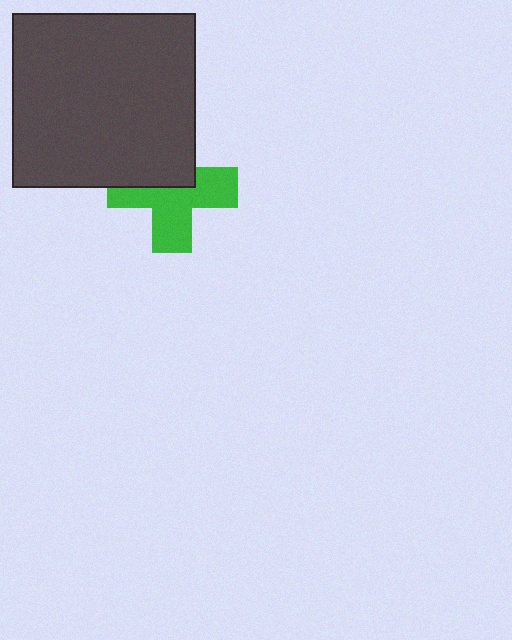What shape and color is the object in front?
The object in front is a dark gray rectangle.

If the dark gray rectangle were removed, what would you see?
You would see the complete green cross.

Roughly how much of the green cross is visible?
About half of it is visible (roughly 59%).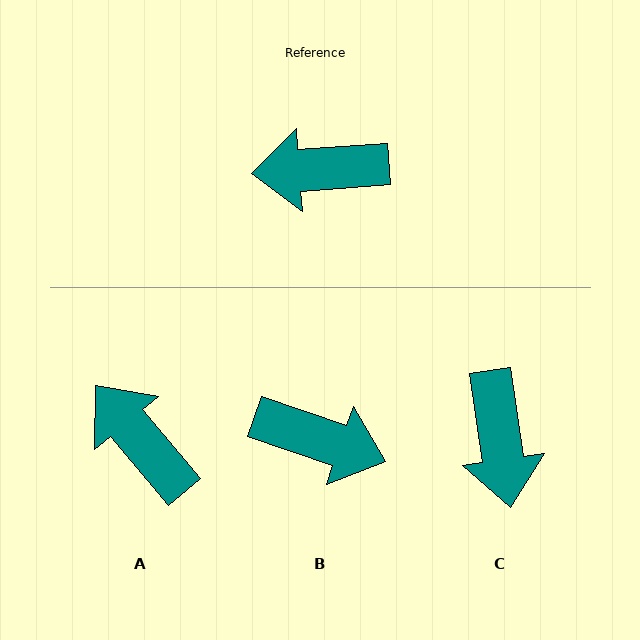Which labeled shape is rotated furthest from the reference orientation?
B, about 157 degrees away.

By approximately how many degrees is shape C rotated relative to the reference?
Approximately 95 degrees counter-clockwise.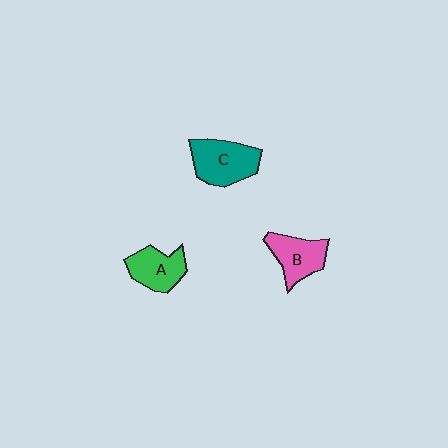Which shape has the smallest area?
Shape A (green).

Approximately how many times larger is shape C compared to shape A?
Approximately 1.3 times.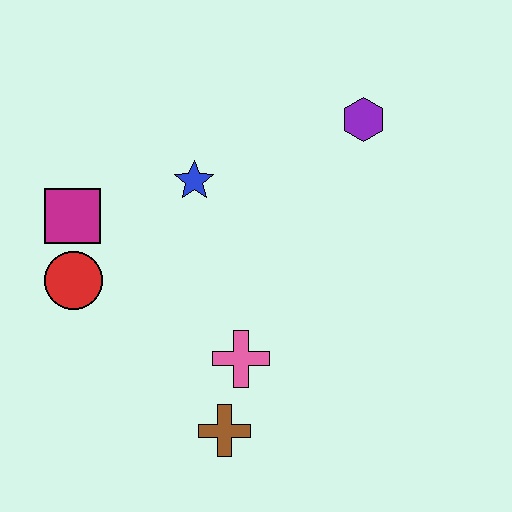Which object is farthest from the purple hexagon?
The brown cross is farthest from the purple hexagon.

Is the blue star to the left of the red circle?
No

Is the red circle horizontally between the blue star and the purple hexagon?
No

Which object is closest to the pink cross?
The brown cross is closest to the pink cross.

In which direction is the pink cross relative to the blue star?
The pink cross is below the blue star.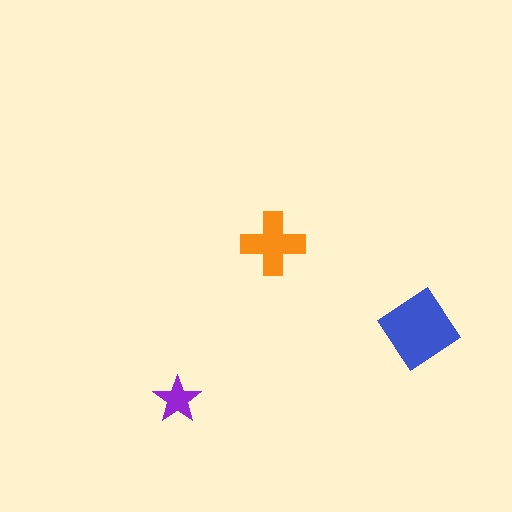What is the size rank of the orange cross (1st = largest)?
2nd.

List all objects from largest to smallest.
The blue diamond, the orange cross, the purple star.